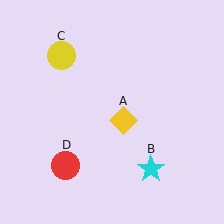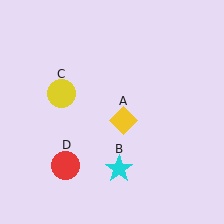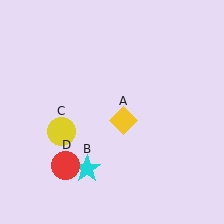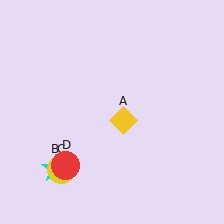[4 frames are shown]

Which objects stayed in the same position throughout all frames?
Yellow diamond (object A) and red circle (object D) remained stationary.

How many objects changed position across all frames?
2 objects changed position: cyan star (object B), yellow circle (object C).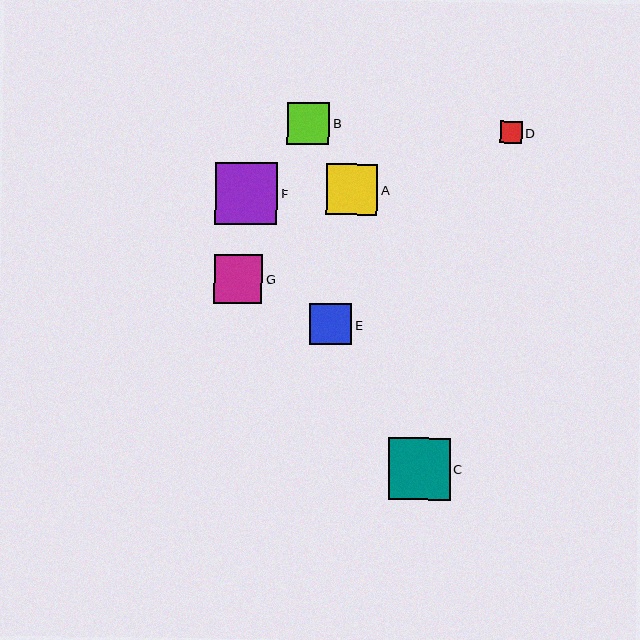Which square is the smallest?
Square D is the smallest with a size of approximately 21 pixels.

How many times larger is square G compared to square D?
Square G is approximately 2.3 times the size of square D.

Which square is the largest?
Square F is the largest with a size of approximately 62 pixels.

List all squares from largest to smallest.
From largest to smallest: F, C, A, G, B, E, D.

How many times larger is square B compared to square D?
Square B is approximately 2.0 times the size of square D.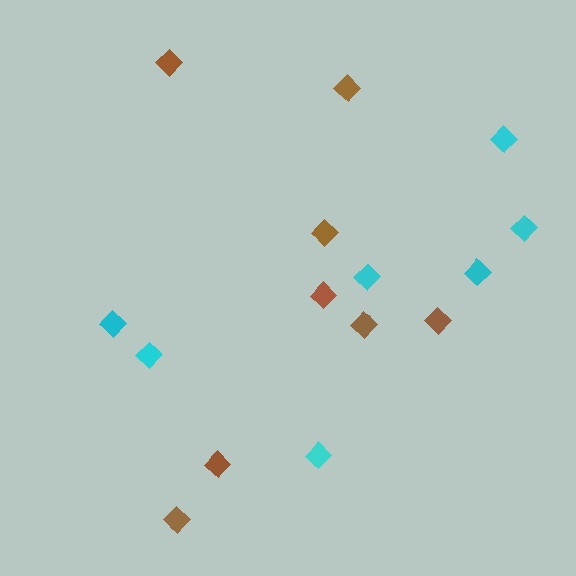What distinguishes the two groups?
There are 2 groups: one group of brown diamonds (8) and one group of cyan diamonds (7).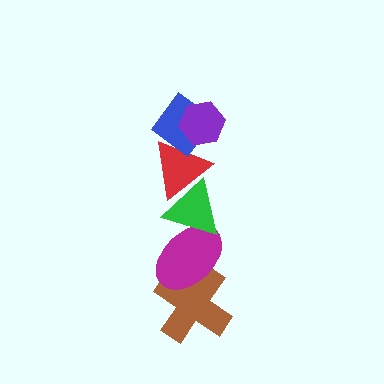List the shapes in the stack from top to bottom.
From top to bottom: the purple hexagon, the blue diamond, the red triangle, the green triangle, the magenta ellipse, the brown cross.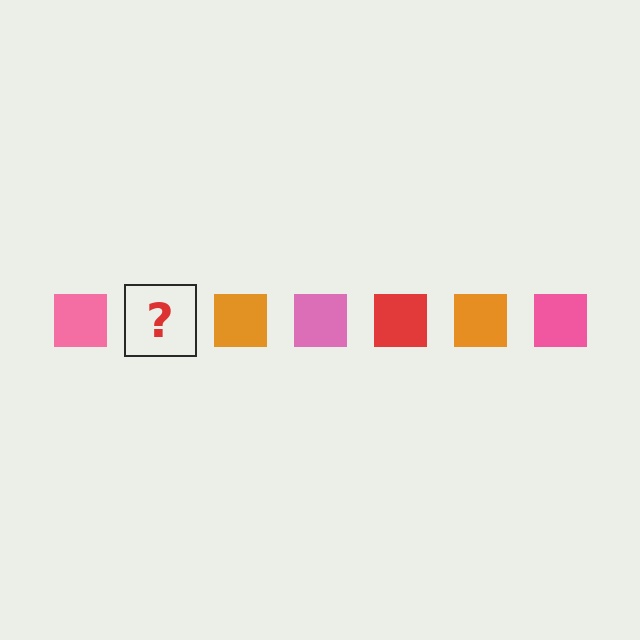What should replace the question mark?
The question mark should be replaced with a red square.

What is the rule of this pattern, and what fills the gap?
The rule is that the pattern cycles through pink, red, orange squares. The gap should be filled with a red square.